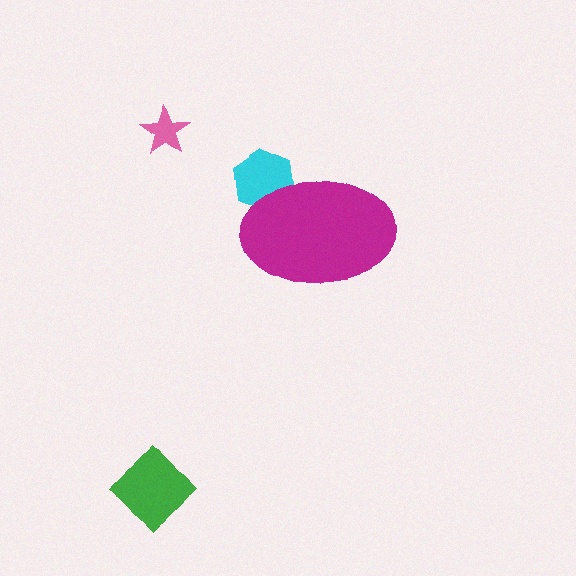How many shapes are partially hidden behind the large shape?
1 shape is partially hidden.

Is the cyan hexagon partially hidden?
Yes, the cyan hexagon is partially hidden behind the magenta ellipse.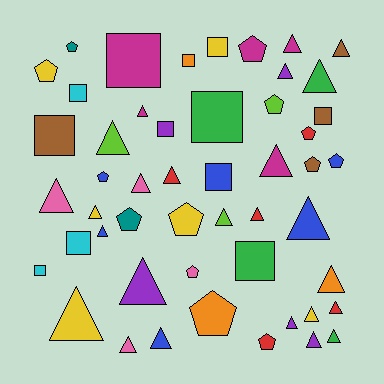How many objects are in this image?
There are 50 objects.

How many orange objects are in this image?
There are 3 orange objects.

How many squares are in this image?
There are 12 squares.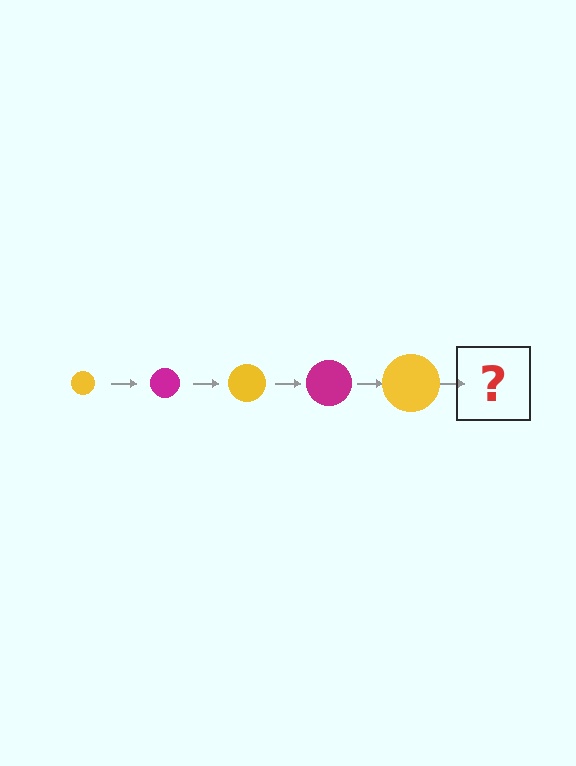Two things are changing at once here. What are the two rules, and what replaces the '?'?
The two rules are that the circle grows larger each step and the color cycles through yellow and magenta. The '?' should be a magenta circle, larger than the previous one.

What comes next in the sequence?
The next element should be a magenta circle, larger than the previous one.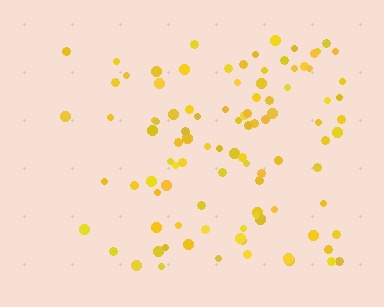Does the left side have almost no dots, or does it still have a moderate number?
Still a moderate number, just noticeably fewer than the right.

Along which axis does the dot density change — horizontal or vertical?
Horizontal.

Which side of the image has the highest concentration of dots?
The right.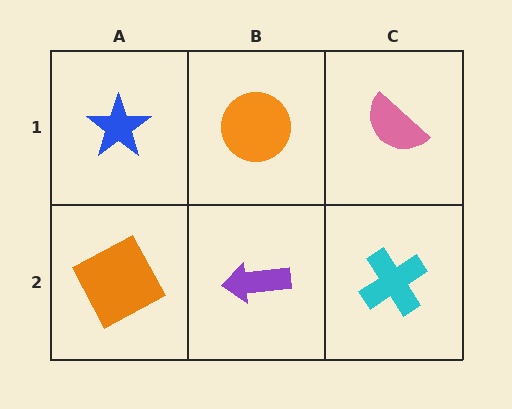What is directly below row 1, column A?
An orange square.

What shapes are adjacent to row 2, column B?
An orange circle (row 1, column B), an orange square (row 2, column A), a cyan cross (row 2, column C).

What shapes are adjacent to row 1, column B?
A purple arrow (row 2, column B), a blue star (row 1, column A), a pink semicircle (row 1, column C).